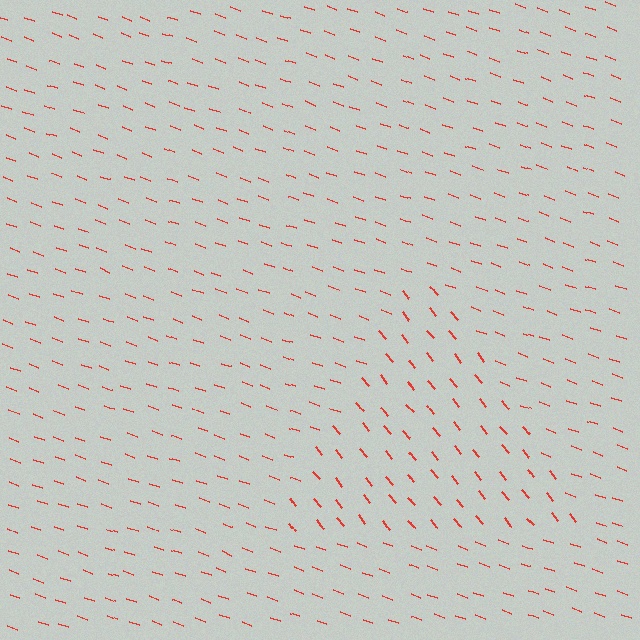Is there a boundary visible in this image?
Yes, there is a texture boundary formed by a change in line orientation.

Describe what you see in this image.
The image is filled with small red line segments. A triangle region in the image has lines oriented differently from the surrounding lines, creating a visible texture boundary.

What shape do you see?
I see a triangle.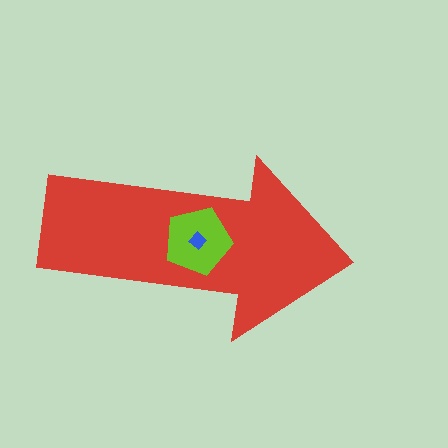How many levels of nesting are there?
3.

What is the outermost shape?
The red arrow.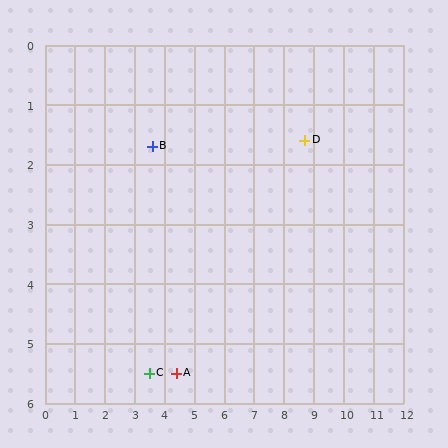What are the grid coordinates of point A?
Point A is at approximately (4.4, 5.5).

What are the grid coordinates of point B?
Point B is at approximately (3.6, 1.7).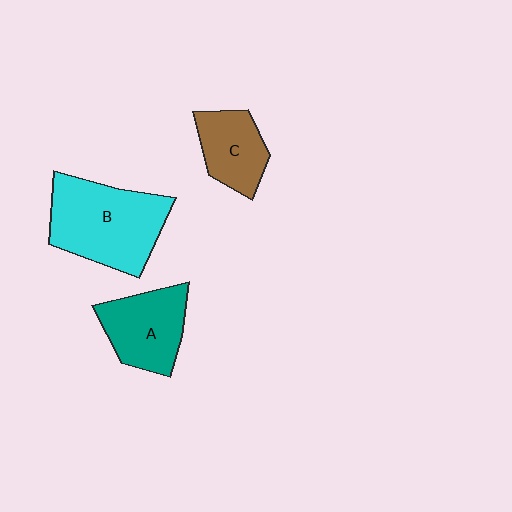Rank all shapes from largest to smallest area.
From largest to smallest: B (cyan), A (teal), C (brown).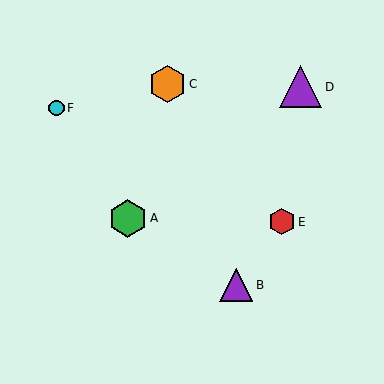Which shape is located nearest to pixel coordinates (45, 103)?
The cyan circle (labeled F) at (57, 108) is nearest to that location.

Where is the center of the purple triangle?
The center of the purple triangle is at (301, 87).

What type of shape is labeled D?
Shape D is a purple triangle.